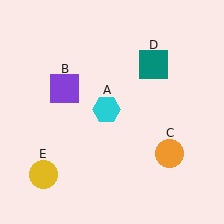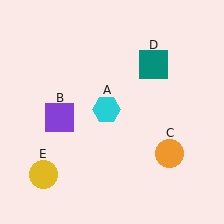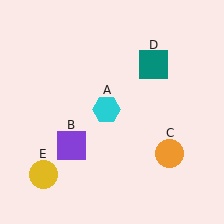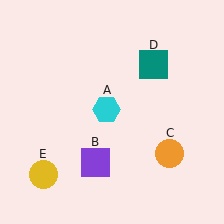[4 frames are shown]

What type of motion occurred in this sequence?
The purple square (object B) rotated counterclockwise around the center of the scene.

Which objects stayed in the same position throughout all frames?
Cyan hexagon (object A) and orange circle (object C) and teal square (object D) and yellow circle (object E) remained stationary.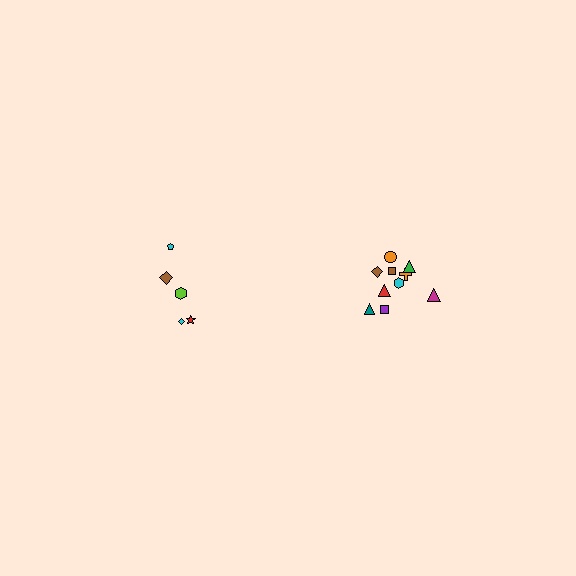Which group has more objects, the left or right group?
The right group.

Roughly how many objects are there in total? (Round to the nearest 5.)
Roughly 15 objects in total.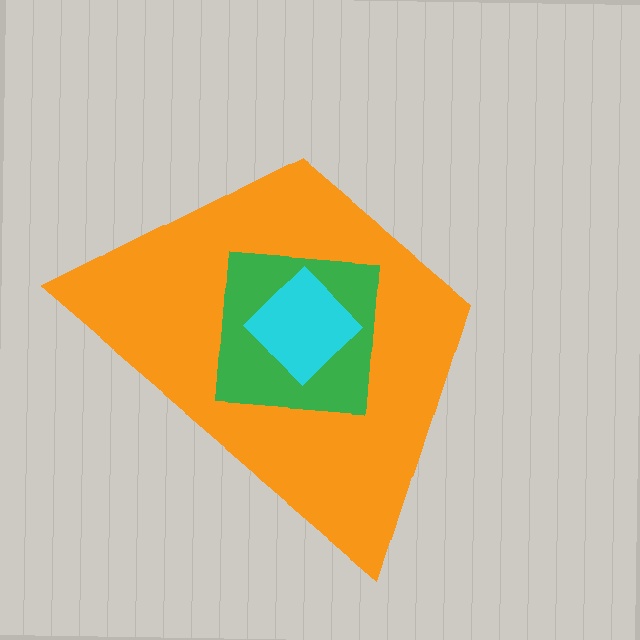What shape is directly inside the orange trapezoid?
The green square.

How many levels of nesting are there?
3.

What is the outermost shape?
The orange trapezoid.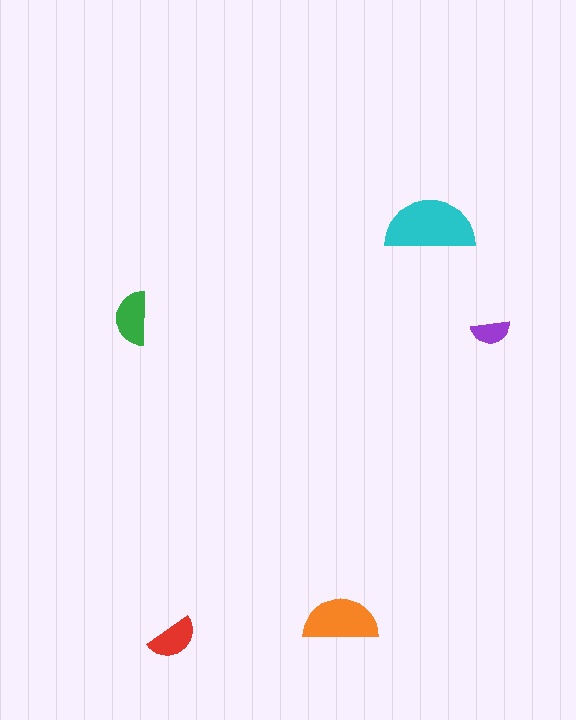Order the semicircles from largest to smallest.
the cyan one, the orange one, the green one, the red one, the purple one.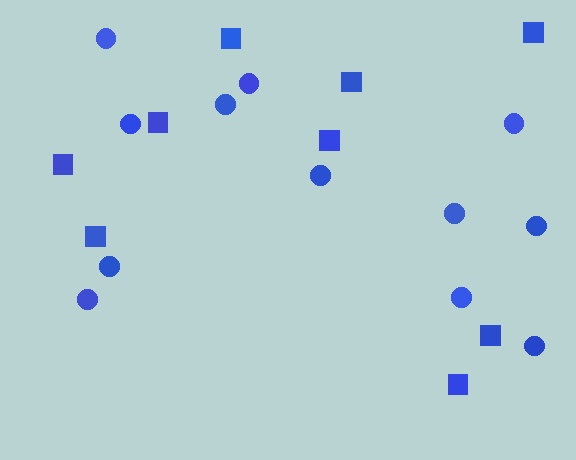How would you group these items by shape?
There are 2 groups: one group of circles (12) and one group of squares (9).